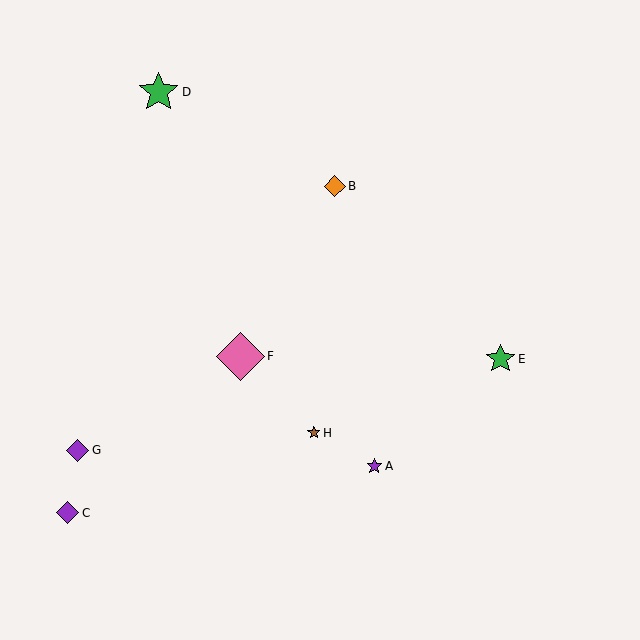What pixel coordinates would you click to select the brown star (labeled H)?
Click at (314, 433) to select the brown star H.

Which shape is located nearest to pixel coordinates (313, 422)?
The brown star (labeled H) at (314, 433) is nearest to that location.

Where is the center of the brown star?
The center of the brown star is at (314, 433).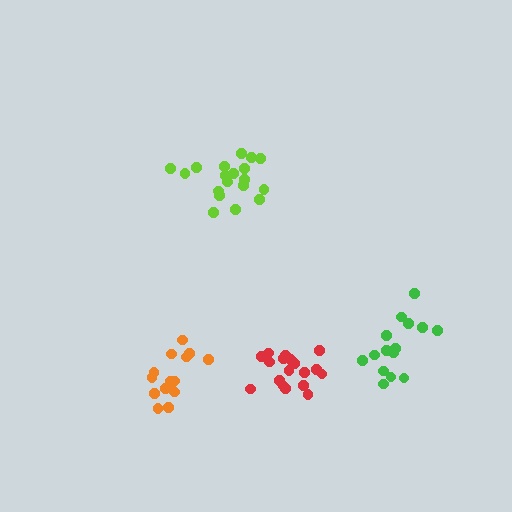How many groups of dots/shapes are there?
There are 4 groups.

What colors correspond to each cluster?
The clusters are colored: orange, lime, green, red.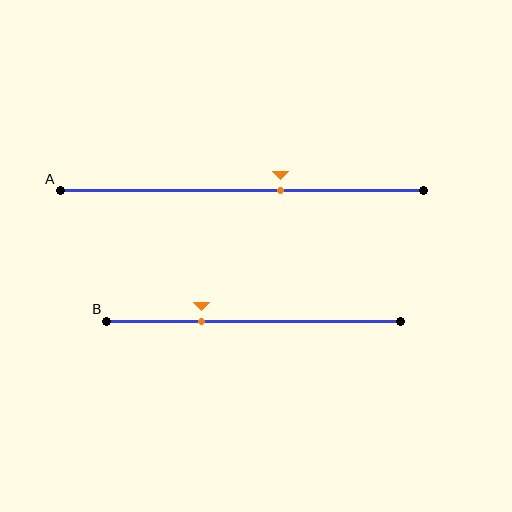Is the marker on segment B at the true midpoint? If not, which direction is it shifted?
No, the marker on segment B is shifted to the left by about 18% of the segment length.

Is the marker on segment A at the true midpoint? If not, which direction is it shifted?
No, the marker on segment A is shifted to the right by about 11% of the segment length.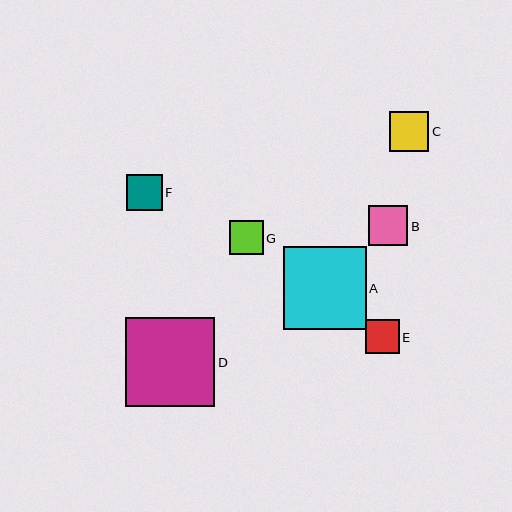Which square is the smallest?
Square G is the smallest with a size of approximately 34 pixels.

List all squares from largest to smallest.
From largest to smallest: D, A, C, B, F, E, G.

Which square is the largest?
Square D is the largest with a size of approximately 89 pixels.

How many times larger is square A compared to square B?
Square A is approximately 2.1 times the size of square B.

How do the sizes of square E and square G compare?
Square E and square G are approximately the same size.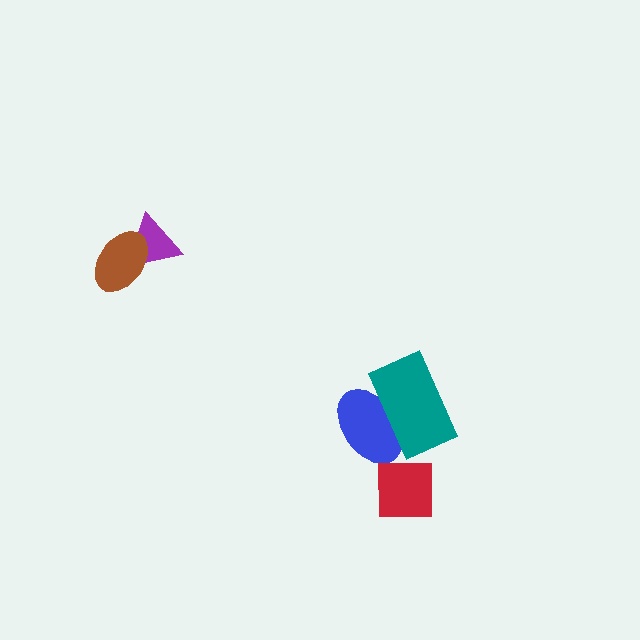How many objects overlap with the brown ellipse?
1 object overlaps with the brown ellipse.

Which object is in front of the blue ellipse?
The teal rectangle is in front of the blue ellipse.